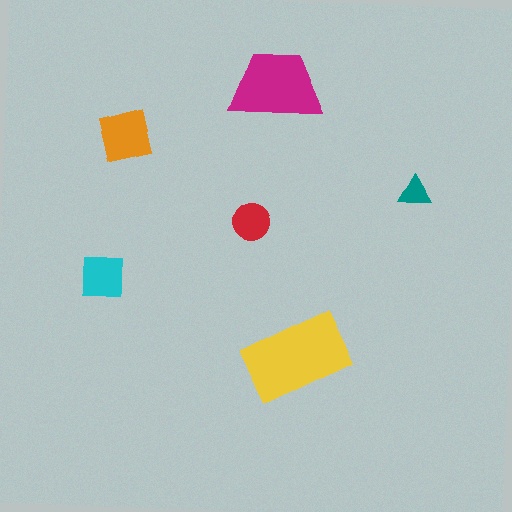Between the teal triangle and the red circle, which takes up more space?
The red circle.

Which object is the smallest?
The teal triangle.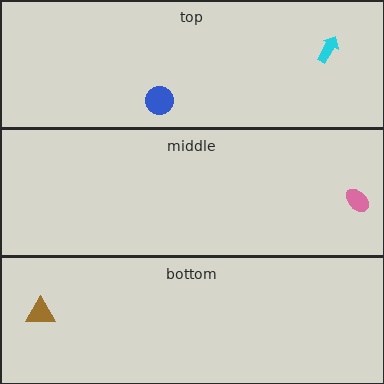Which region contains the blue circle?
The top region.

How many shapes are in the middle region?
1.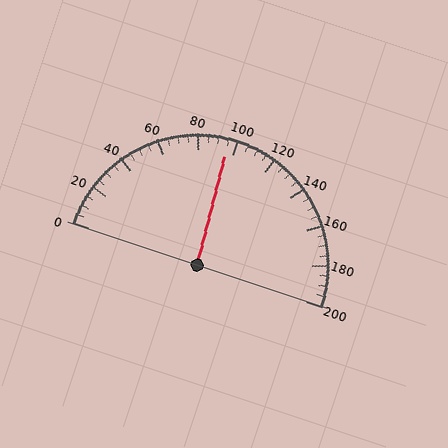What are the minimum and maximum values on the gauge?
The gauge ranges from 0 to 200.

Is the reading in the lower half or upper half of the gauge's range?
The reading is in the lower half of the range (0 to 200).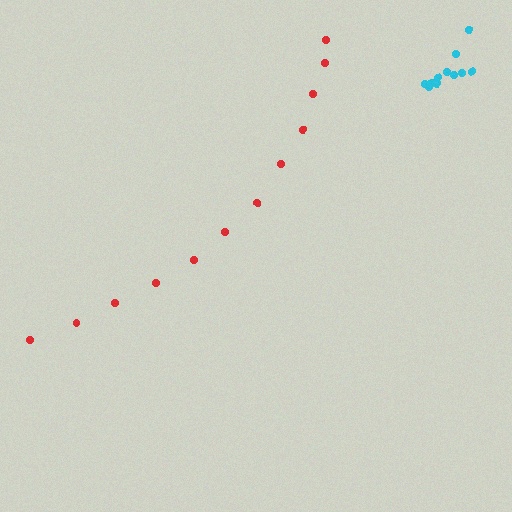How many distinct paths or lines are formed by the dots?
There are 2 distinct paths.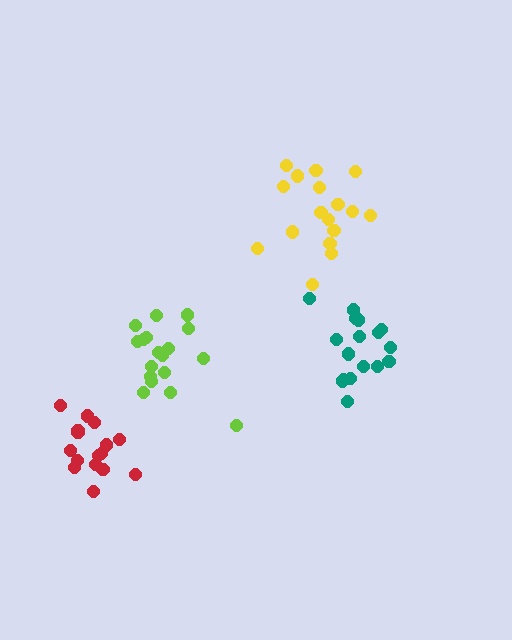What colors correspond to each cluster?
The clusters are colored: yellow, lime, teal, red.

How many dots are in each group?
Group 1: 17 dots, Group 2: 18 dots, Group 3: 17 dots, Group 4: 16 dots (68 total).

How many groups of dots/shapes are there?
There are 4 groups.